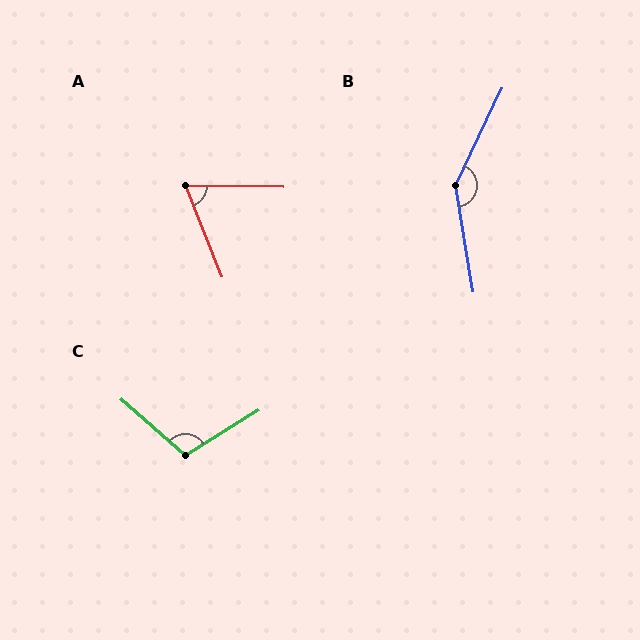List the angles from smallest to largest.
A (67°), C (107°), B (145°).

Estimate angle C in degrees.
Approximately 107 degrees.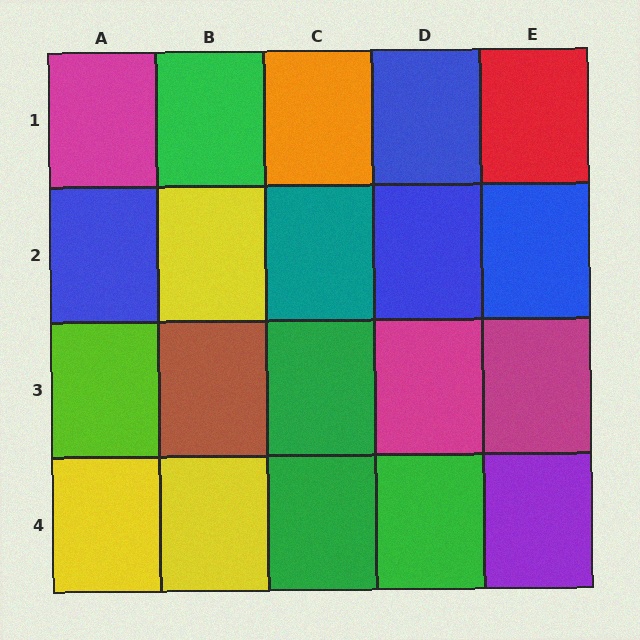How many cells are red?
1 cell is red.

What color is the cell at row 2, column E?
Blue.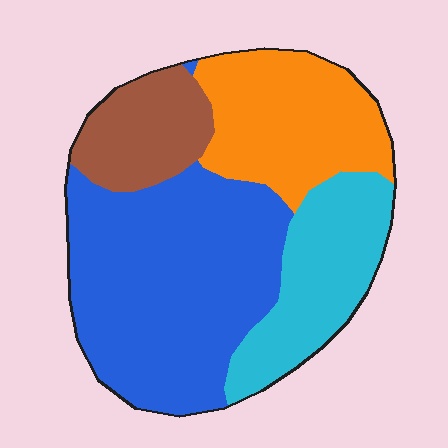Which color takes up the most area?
Blue, at roughly 45%.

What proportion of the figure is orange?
Orange takes up about one quarter (1/4) of the figure.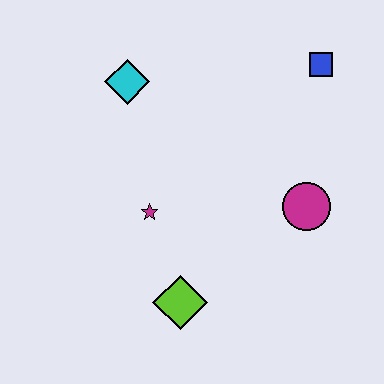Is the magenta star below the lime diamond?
No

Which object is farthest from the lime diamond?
The blue square is farthest from the lime diamond.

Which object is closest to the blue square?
The magenta circle is closest to the blue square.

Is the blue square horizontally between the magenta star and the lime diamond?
No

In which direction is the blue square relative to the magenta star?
The blue square is to the right of the magenta star.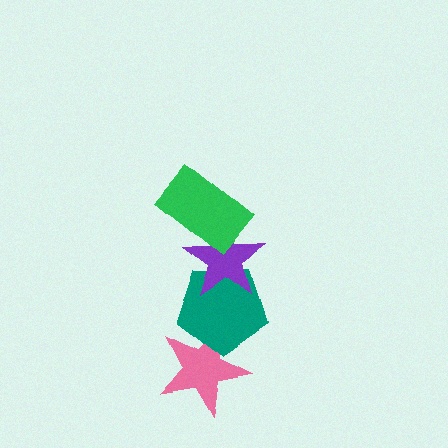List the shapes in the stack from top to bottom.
From top to bottom: the green rectangle, the purple star, the teal pentagon, the pink star.